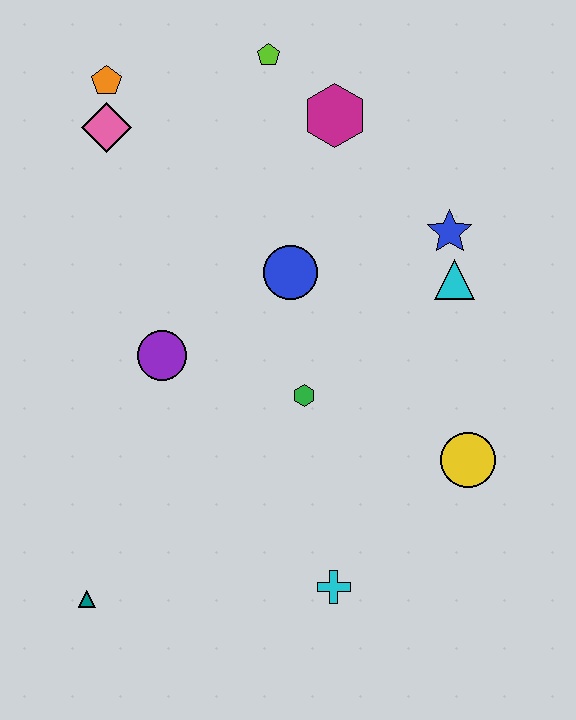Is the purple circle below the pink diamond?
Yes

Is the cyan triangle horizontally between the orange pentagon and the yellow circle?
Yes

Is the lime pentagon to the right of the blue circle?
No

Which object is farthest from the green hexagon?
The orange pentagon is farthest from the green hexagon.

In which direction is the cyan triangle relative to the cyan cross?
The cyan triangle is above the cyan cross.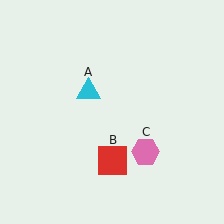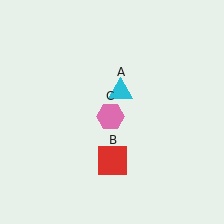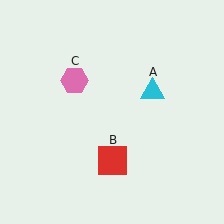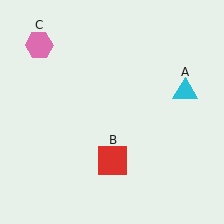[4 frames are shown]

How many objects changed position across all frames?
2 objects changed position: cyan triangle (object A), pink hexagon (object C).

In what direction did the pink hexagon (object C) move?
The pink hexagon (object C) moved up and to the left.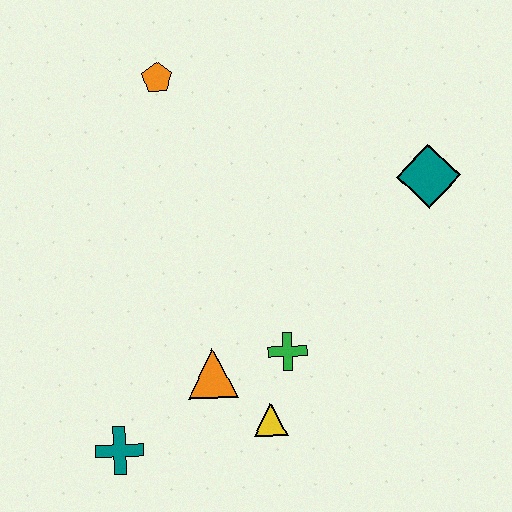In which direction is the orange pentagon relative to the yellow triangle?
The orange pentagon is above the yellow triangle.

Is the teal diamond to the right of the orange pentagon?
Yes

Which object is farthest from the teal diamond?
The teal cross is farthest from the teal diamond.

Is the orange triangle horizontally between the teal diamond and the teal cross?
Yes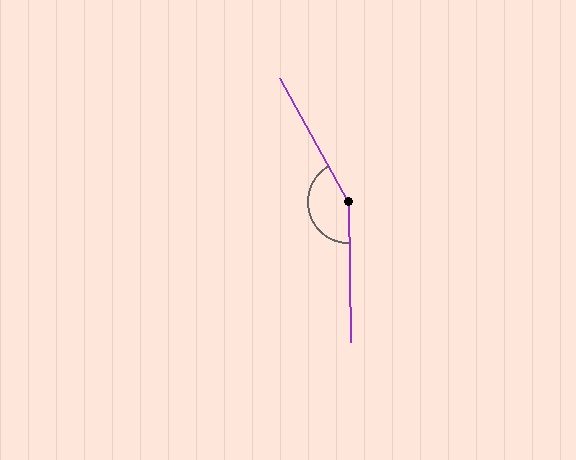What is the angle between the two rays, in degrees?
Approximately 152 degrees.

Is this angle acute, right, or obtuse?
It is obtuse.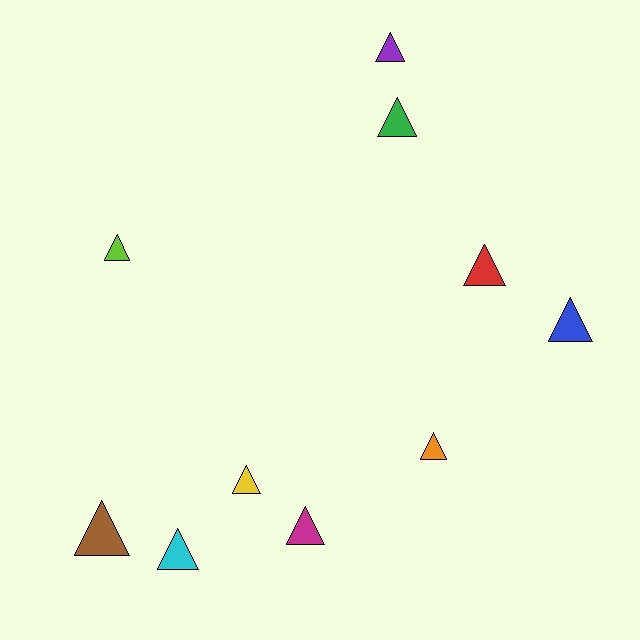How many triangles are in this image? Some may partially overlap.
There are 10 triangles.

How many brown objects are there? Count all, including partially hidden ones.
There is 1 brown object.